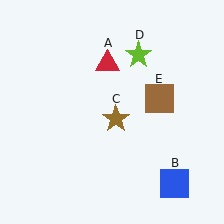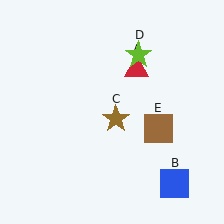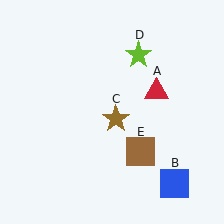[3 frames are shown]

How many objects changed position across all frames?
2 objects changed position: red triangle (object A), brown square (object E).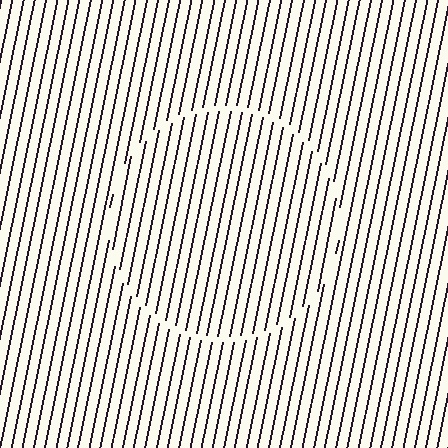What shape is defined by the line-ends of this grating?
An illusory circle. The interior of the shape contains the same grating, shifted by half a period — the contour is defined by the phase discontinuity where line-ends from the inner and outer gratings abut.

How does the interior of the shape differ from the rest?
The interior of the shape contains the same grating, shifted by half a period — the contour is defined by the phase discontinuity where line-ends from the inner and outer gratings abut.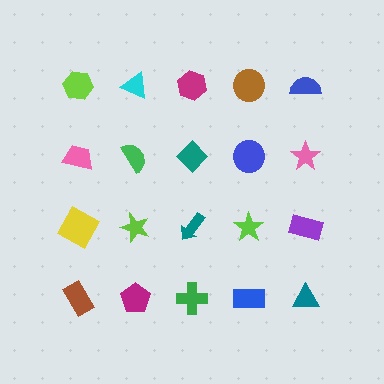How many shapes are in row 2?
5 shapes.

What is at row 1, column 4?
A brown circle.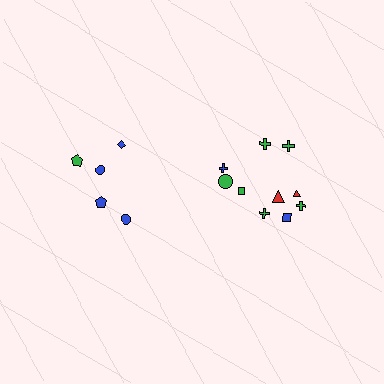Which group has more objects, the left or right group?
The right group.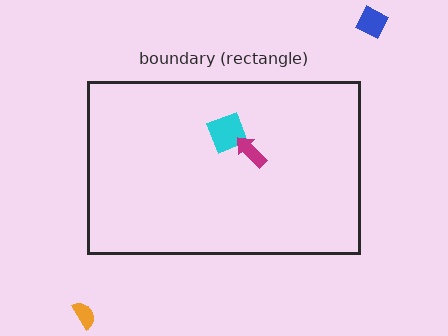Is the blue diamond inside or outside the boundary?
Outside.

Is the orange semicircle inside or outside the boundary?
Outside.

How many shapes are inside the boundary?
2 inside, 2 outside.